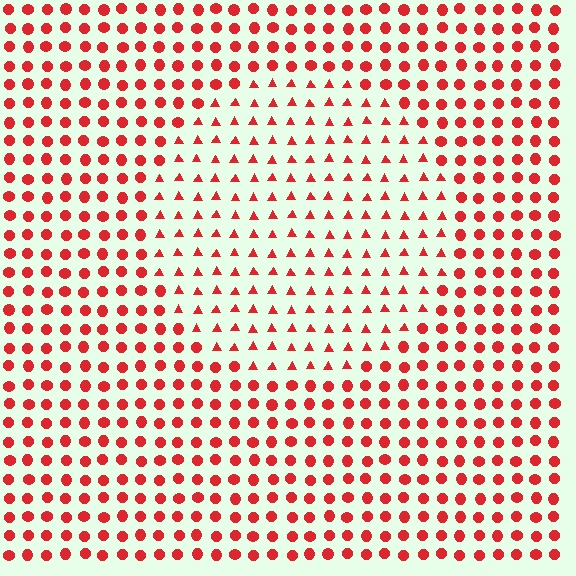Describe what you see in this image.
The image is filled with small red elements arranged in a uniform grid. A circle-shaped region contains triangles, while the surrounding area contains circles. The boundary is defined purely by the change in element shape.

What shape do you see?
I see a circle.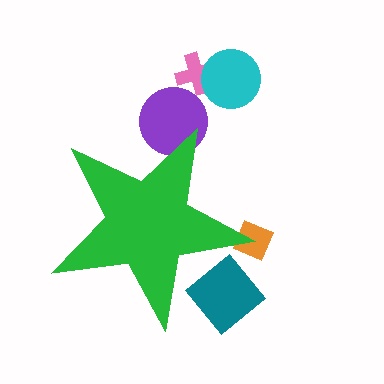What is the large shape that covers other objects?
A green star.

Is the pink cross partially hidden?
No, the pink cross is fully visible.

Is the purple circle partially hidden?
Yes, the purple circle is partially hidden behind the green star.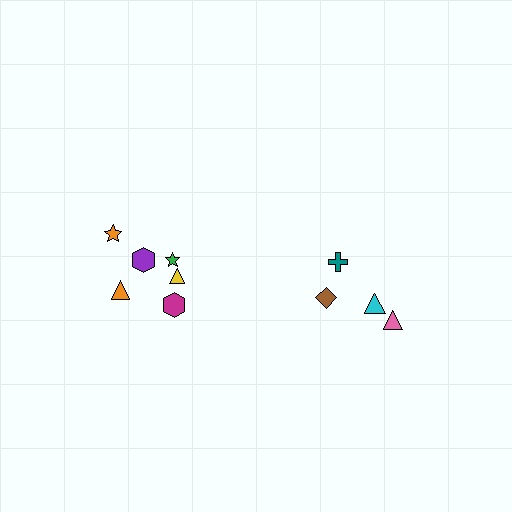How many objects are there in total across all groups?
There are 10 objects.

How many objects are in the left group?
There are 6 objects.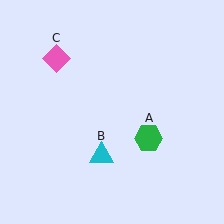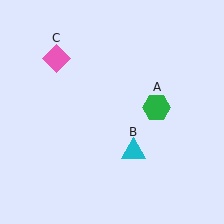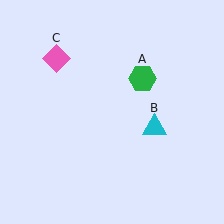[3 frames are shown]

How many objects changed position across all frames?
2 objects changed position: green hexagon (object A), cyan triangle (object B).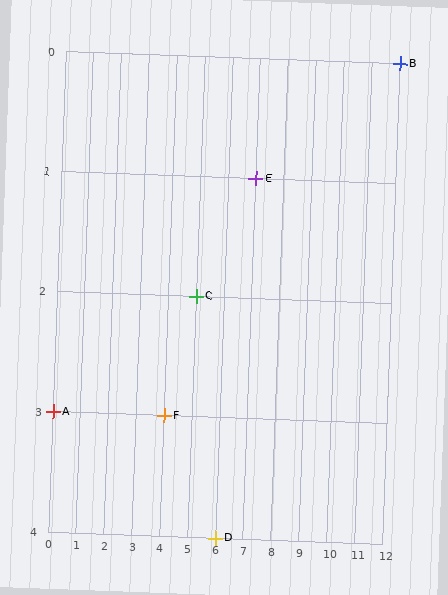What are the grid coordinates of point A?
Point A is at grid coordinates (0, 3).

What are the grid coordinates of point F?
Point F is at grid coordinates (4, 3).